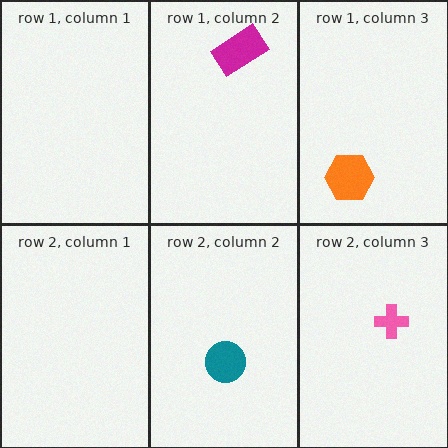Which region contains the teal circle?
The row 2, column 2 region.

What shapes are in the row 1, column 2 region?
The magenta rectangle.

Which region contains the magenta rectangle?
The row 1, column 2 region.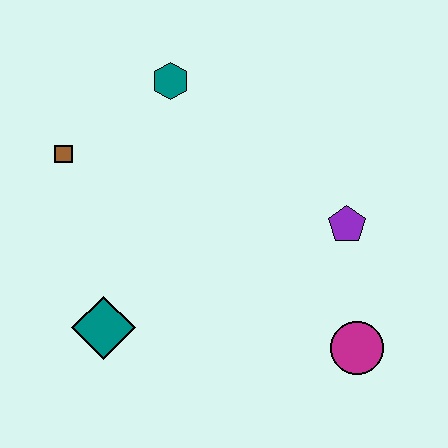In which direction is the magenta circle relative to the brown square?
The magenta circle is to the right of the brown square.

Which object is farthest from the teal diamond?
The purple pentagon is farthest from the teal diamond.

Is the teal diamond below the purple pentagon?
Yes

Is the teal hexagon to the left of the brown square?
No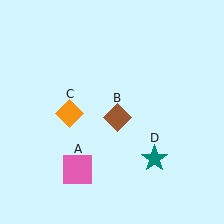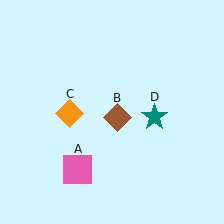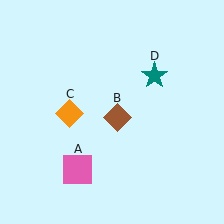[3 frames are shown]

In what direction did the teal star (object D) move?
The teal star (object D) moved up.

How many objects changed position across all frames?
1 object changed position: teal star (object D).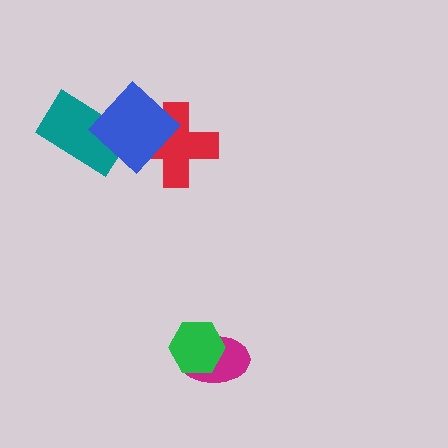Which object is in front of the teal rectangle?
The blue diamond is in front of the teal rectangle.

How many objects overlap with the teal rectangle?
1 object overlaps with the teal rectangle.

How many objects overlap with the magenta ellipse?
1 object overlaps with the magenta ellipse.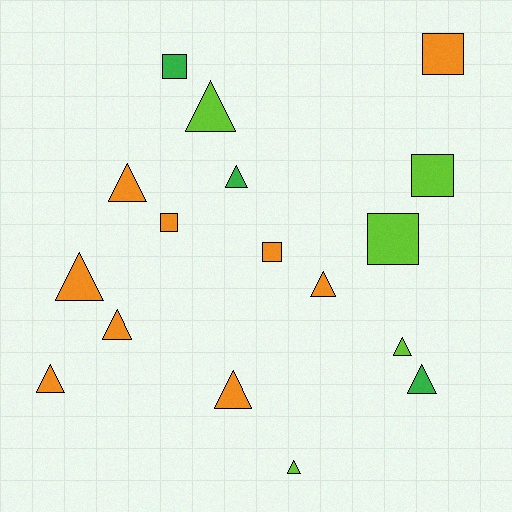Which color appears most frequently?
Orange, with 9 objects.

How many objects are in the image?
There are 17 objects.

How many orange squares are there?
There are 3 orange squares.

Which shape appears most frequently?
Triangle, with 11 objects.